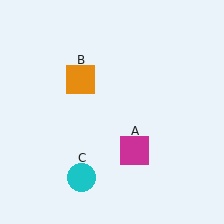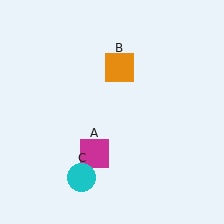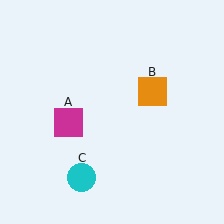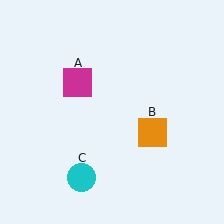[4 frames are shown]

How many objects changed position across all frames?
2 objects changed position: magenta square (object A), orange square (object B).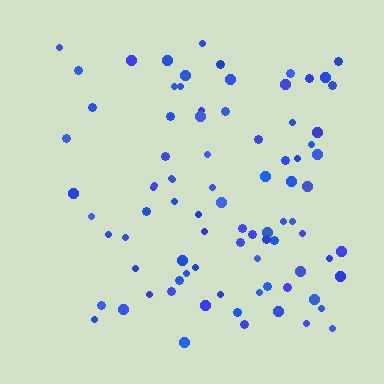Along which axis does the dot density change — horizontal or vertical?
Horizontal.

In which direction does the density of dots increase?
From left to right, with the right side densest.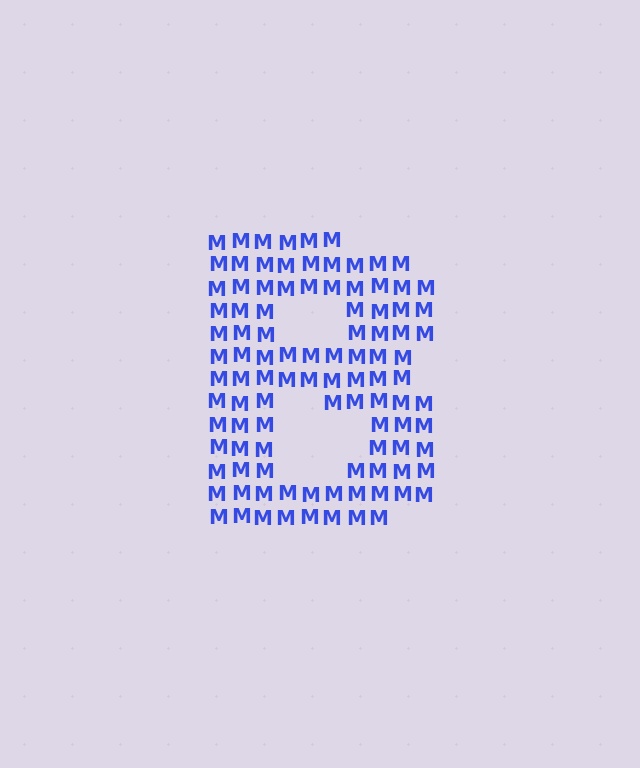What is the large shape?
The large shape is the letter B.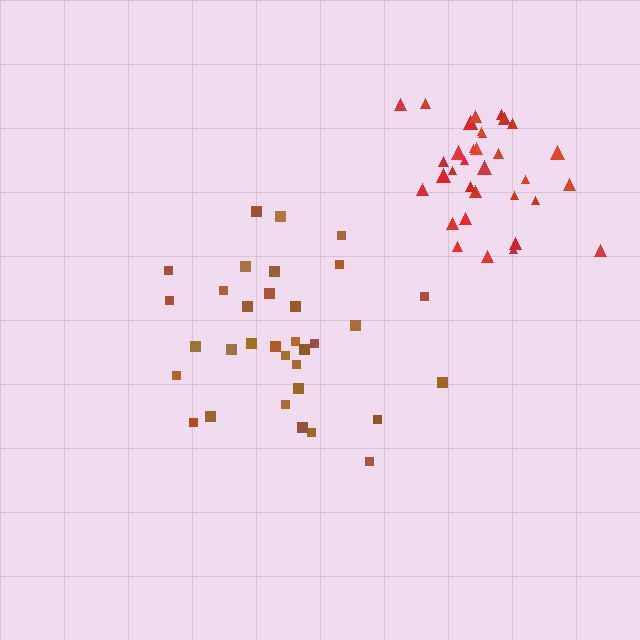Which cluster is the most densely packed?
Red.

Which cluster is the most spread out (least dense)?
Brown.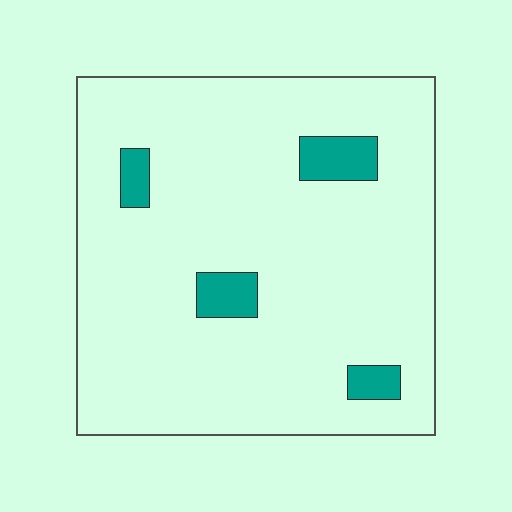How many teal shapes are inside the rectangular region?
4.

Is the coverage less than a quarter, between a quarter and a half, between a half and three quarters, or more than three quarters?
Less than a quarter.